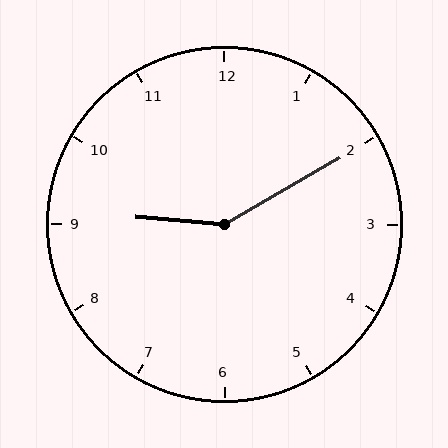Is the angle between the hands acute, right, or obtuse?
It is obtuse.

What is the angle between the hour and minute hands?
Approximately 145 degrees.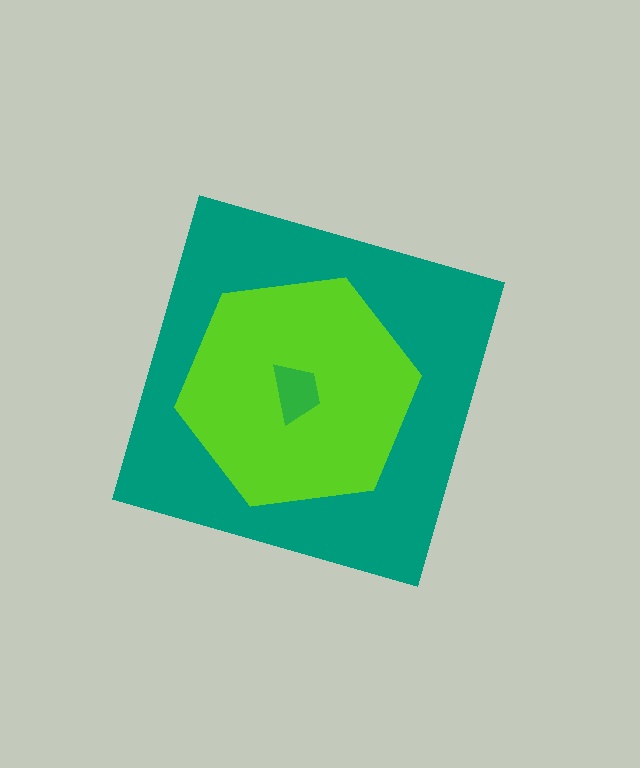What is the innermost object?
The green trapezoid.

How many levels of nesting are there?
3.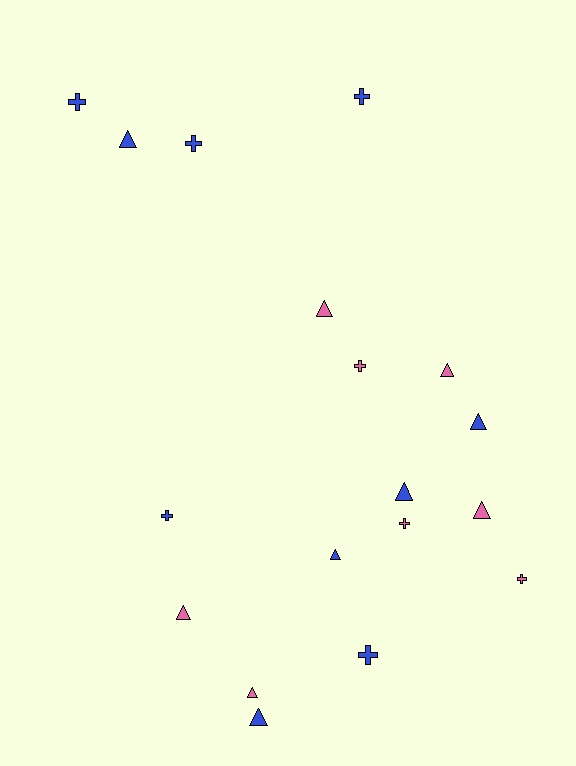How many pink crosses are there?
There are 3 pink crosses.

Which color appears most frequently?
Blue, with 10 objects.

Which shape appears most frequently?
Triangle, with 10 objects.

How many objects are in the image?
There are 18 objects.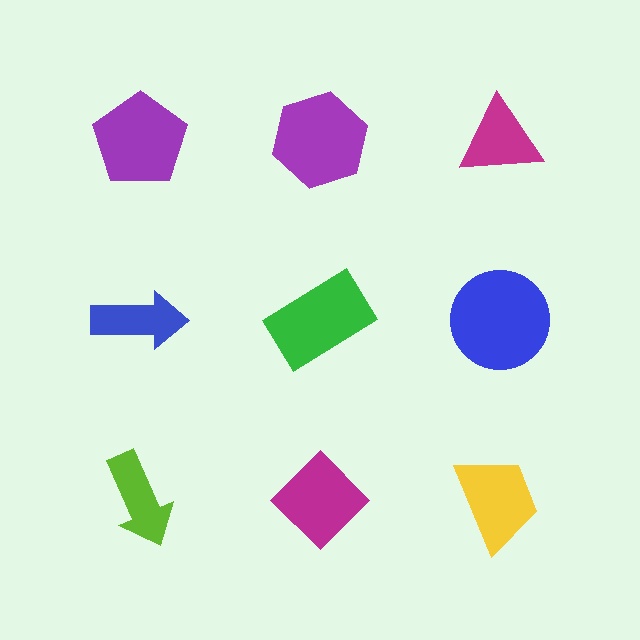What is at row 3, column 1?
A lime arrow.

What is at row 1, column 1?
A purple pentagon.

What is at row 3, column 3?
A yellow trapezoid.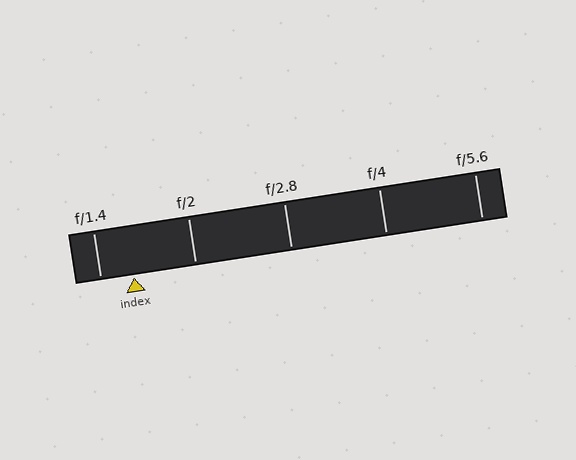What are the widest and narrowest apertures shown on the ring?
The widest aperture shown is f/1.4 and the narrowest is f/5.6.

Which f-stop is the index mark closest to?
The index mark is closest to f/1.4.